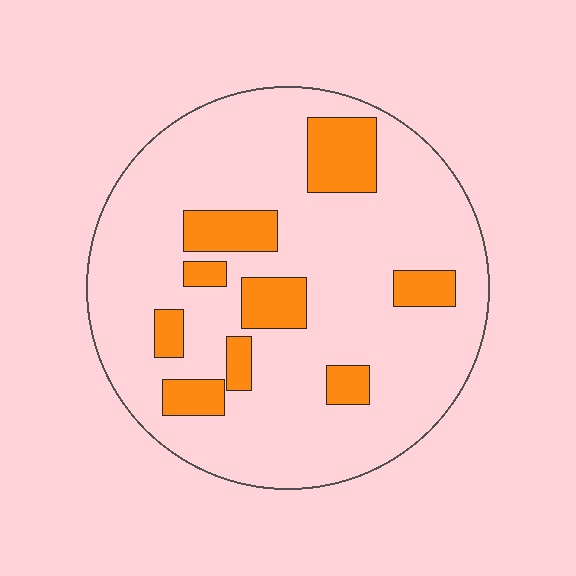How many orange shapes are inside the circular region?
9.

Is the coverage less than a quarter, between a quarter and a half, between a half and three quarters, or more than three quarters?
Less than a quarter.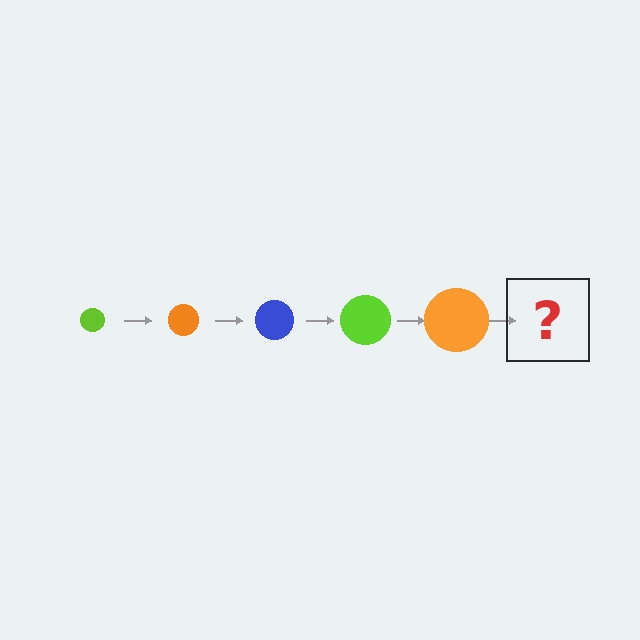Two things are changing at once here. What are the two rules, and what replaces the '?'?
The two rules are that the circle grows larger each step and the color cycles through lime, orange, and blue. The '?' should be a blue circle, larger than the previous one.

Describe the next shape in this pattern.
It should be a blue circle, larger than the previous one.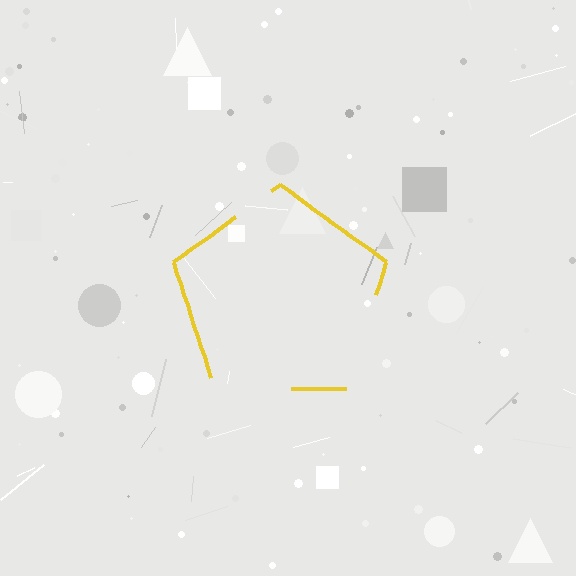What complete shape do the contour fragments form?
The contour fragments form a pentagon.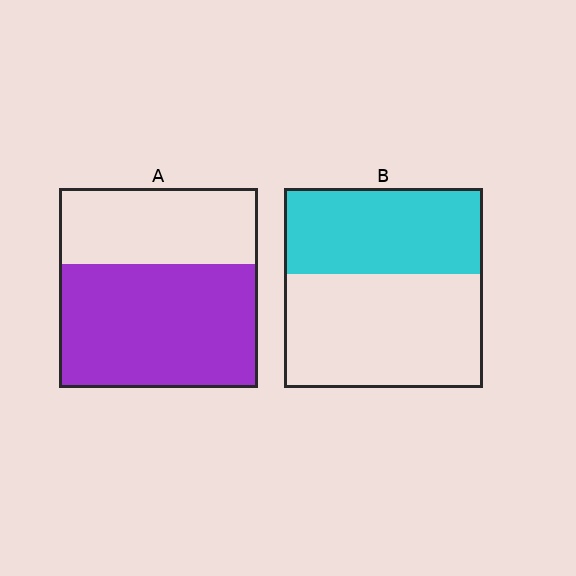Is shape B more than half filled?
No.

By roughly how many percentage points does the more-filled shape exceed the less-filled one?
By roughly 20 percentage points (A over B).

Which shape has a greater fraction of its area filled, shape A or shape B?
Shape A.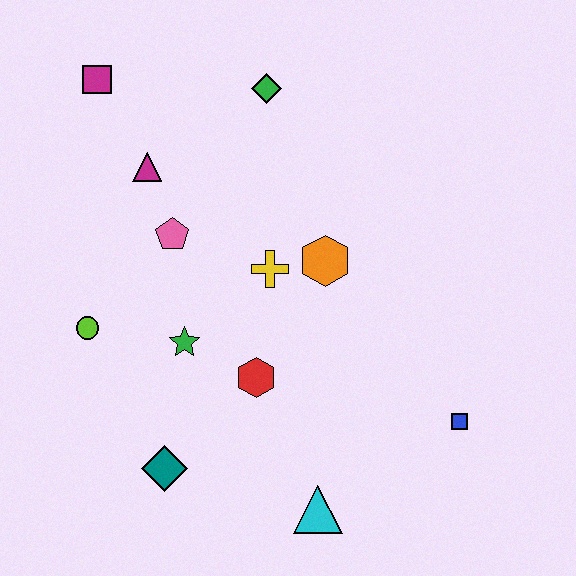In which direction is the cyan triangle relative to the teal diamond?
The cyan triangle is to the right of the teal diamond.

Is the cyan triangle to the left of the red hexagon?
No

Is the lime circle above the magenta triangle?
No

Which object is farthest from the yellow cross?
The magenta square is farthest from the yellow cross.